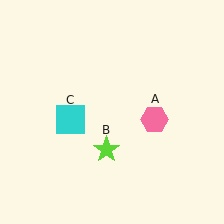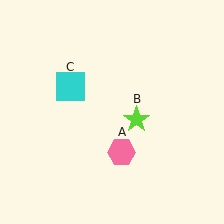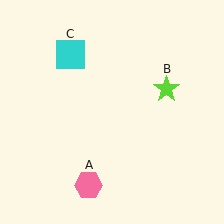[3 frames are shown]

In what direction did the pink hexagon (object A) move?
The pink hexagon (object A) moved down and to the left.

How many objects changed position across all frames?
3 objects changed position: pink hexagon (object A), lime star (object B), cyan square (object C).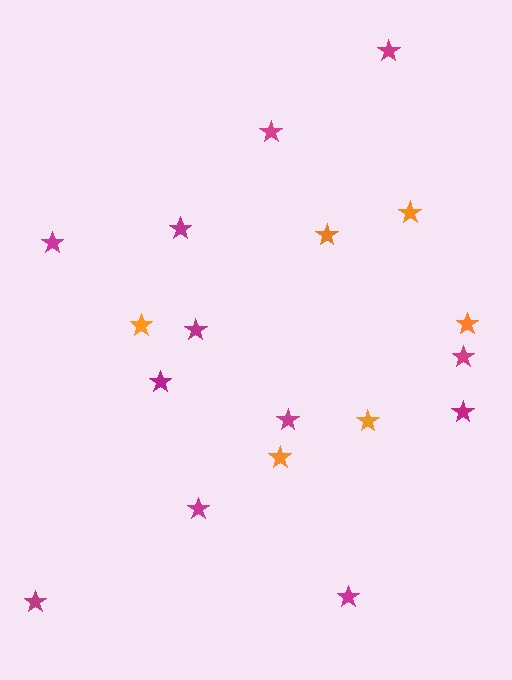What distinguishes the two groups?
There are 2 groups: one group of orange stars (6) and one group of magenta stars (12).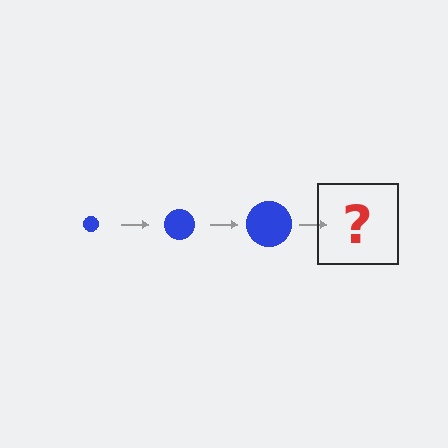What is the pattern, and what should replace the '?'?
The pattern is that the circle gets progressively larger each step. The '?' should be a blue circle, larger than the previous one.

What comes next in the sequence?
The next element should be a blue circle, larger than the previous one.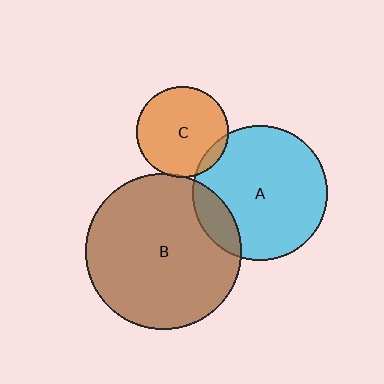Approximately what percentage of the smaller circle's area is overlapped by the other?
Approximately 15%.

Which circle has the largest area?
Circle B (brown).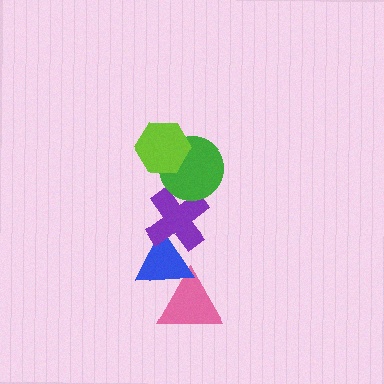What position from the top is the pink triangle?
The pink triangle is 5th from the top.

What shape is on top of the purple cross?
The green circle is on top of the purple cross.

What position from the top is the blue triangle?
The blue triangle is 4th from the top.